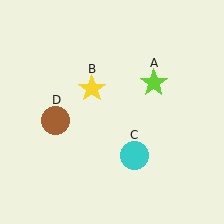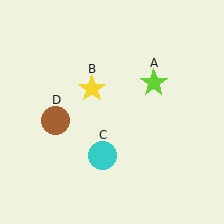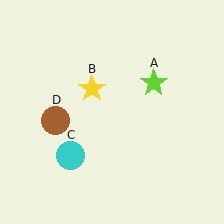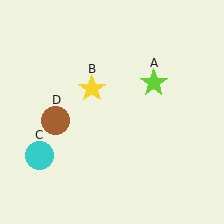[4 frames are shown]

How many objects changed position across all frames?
1 object changed position: cyan circle (object C).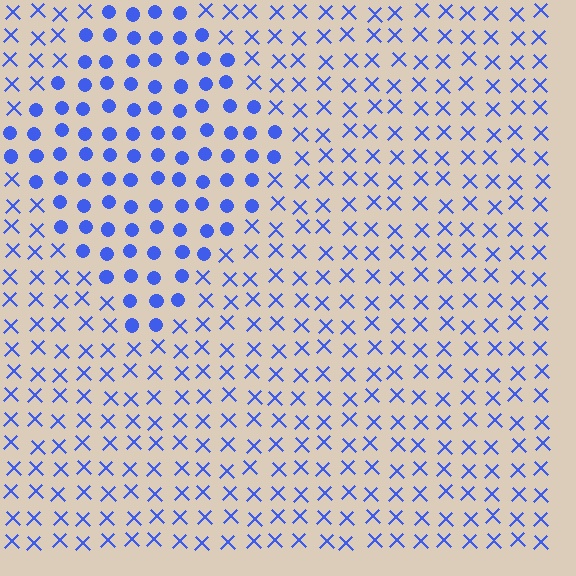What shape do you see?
I see a diamond.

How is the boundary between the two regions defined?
The boundary is defined by a change in element shape: circles inside vs. X marks outside. All elements share the same color and spacing.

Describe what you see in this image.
The image is filled with small blue elements arranged in a uniform grid. A diamond-shaped region contains circles, while the surrounding area contains X marks. The boundary is defined purely by the change in element shape.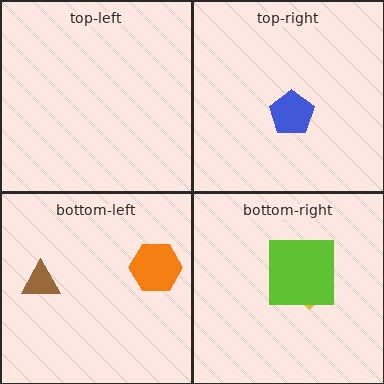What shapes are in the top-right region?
The blue pentagon.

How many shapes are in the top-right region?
1.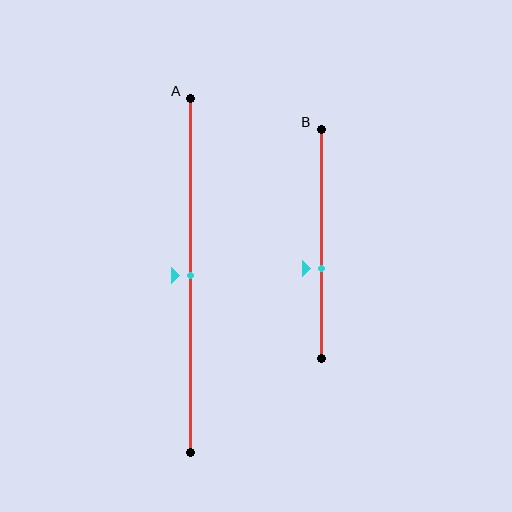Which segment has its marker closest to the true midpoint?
Segment A has its marker closest to the true midpoint.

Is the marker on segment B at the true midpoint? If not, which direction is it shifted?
No, the marker on segment B is shifted downward by about 11% of the segment length.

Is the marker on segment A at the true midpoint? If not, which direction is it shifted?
Yes, the marker on segment A is at the true midpoint.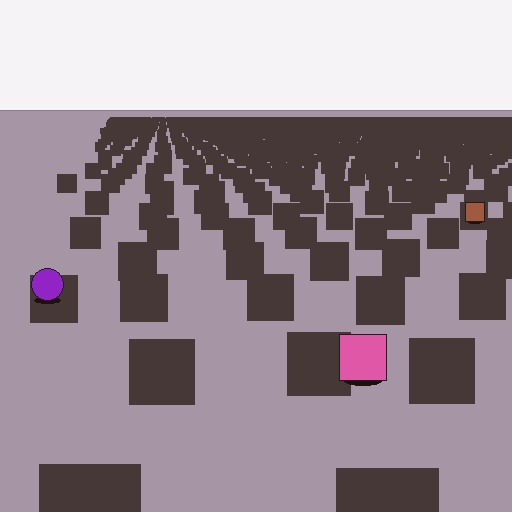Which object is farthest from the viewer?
The brown square is farthest from the viewer. It appears smaller and the ground texture around it is denser.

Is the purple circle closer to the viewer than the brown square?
Yes. The purple circle is closer — you can tell from the texture gradient: the ground texture is coarser near it.